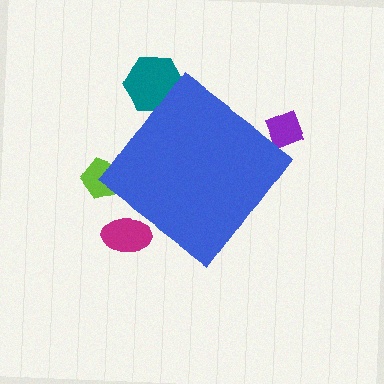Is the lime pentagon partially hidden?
Yes, the lime pentagon is partially hidden behind the blue diamond.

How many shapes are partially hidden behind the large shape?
4 shapes are partially hidden.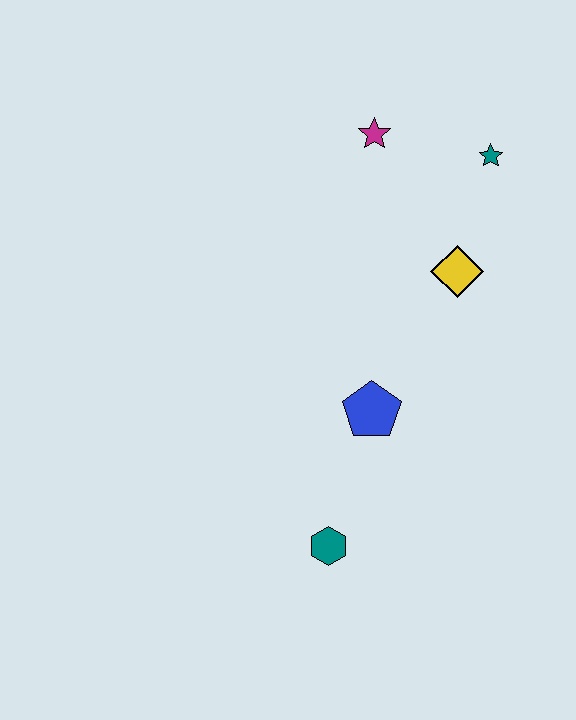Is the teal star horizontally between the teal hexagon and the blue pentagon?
No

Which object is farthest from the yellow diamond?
The teal hexagon is farthest from the yellow diamond.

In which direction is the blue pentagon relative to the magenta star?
The blue pentagon is below the magenta star.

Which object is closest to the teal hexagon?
The blue pentagon is closest to the teal hexagon.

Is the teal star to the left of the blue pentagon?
No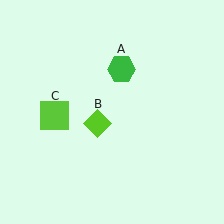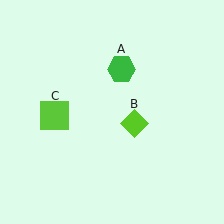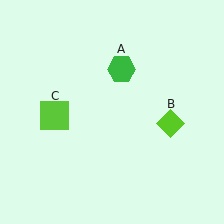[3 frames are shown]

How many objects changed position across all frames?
1 object changed position: lime diamond (object B).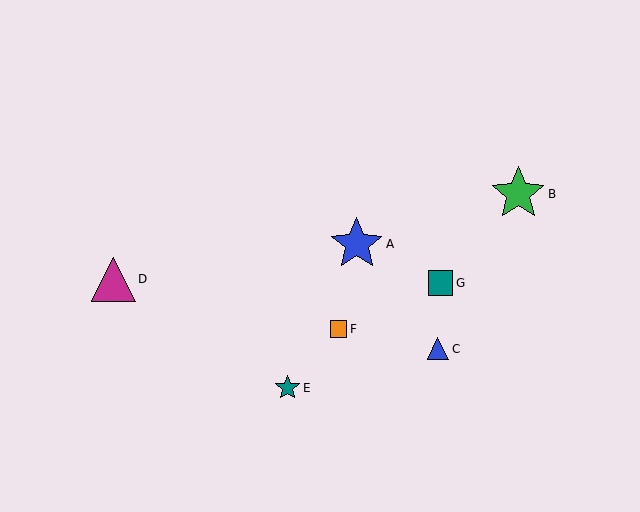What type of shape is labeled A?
Shape A is a blue star.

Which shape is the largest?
The green star (labeled B) is the largest.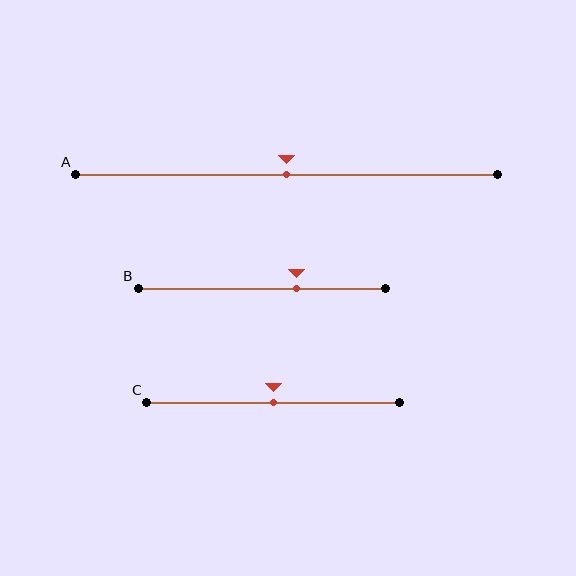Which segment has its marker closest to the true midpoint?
Segment A has its marker closest to the true midpoint.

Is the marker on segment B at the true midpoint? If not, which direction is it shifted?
No, the marker on segment B is shifted to the right by about 14% of the segment length.